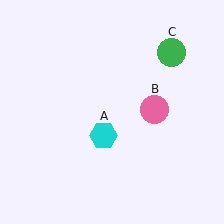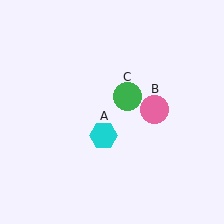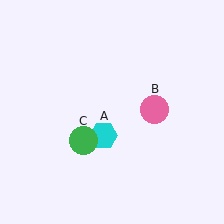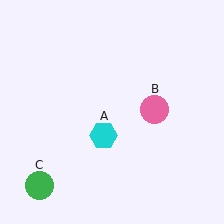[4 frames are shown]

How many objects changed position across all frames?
1 object changed position: green circle (object C).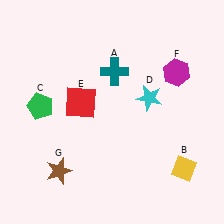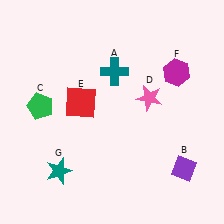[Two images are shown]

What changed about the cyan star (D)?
In Image 1, D is cyan. In Image 2, it changed to pink.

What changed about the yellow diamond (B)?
In Image 1, B is yellow. In Image 2, it changed to purple.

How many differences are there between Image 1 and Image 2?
There are 3 differences between the two images.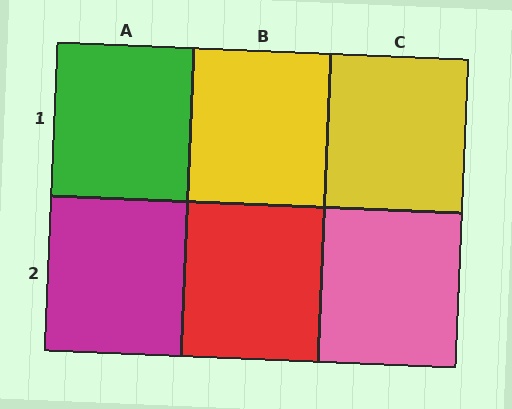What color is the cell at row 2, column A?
Magenta.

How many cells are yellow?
2 cells are yellow.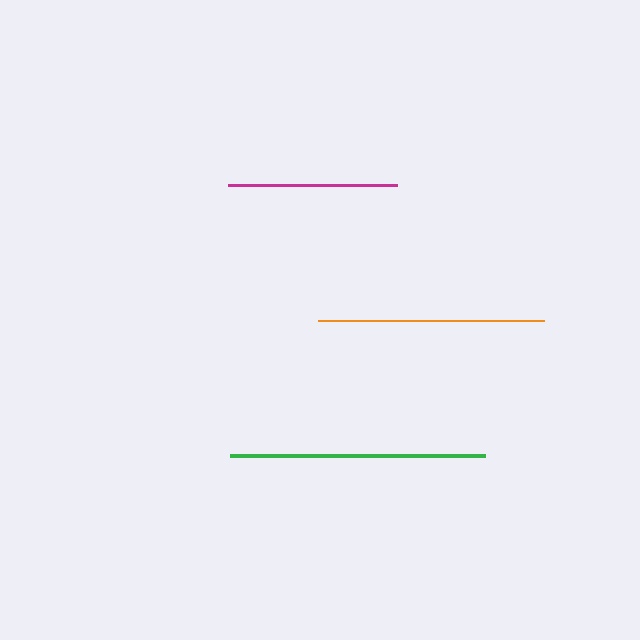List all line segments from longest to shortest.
From longest to shortest: green, orange, magenta.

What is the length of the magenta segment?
The magenta segment is approximately 170 pixels long.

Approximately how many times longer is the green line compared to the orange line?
The green line is approximately 1.1 times the length of the orange line.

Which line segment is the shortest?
The magenta line is the shortest at approximately 170 pixels.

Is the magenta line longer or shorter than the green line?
The green line is longer than the magenta line.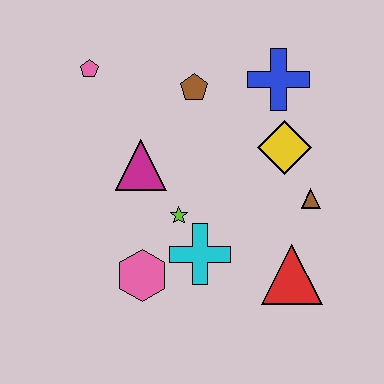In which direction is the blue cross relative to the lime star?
The blue cross is above the lime star.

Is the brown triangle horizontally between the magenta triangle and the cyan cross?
No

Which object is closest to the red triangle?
The brown triangle is closest to the red triangle.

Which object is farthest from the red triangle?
The pink pentagon is farthest from the red triangle.